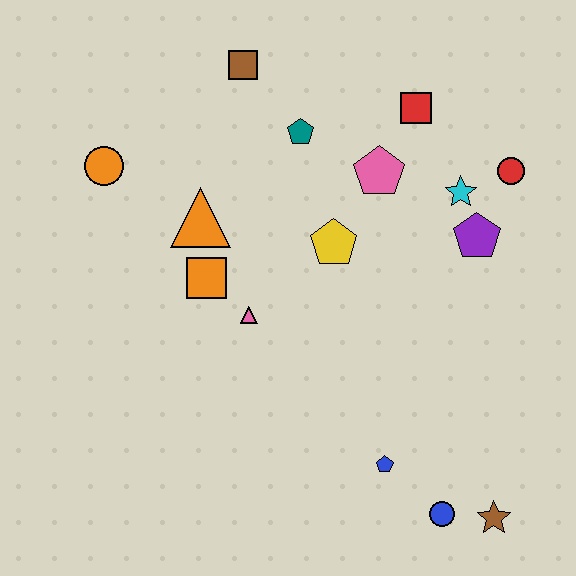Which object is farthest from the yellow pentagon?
The brown star is farthest from the yellow pentagon.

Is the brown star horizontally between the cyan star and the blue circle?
No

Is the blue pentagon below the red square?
Yes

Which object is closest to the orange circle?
The orange triangle is closest to the orange circle.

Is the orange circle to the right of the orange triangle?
No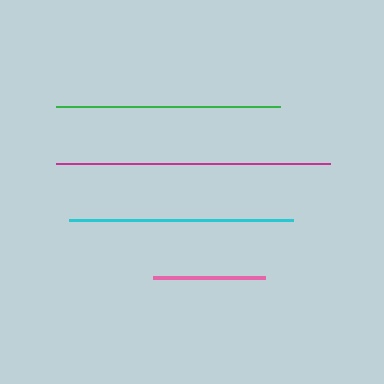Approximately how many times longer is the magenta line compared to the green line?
The magenta line is approximately 1.2 times the length of the green line.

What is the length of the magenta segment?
The magenta segment is approximately 274 pixels long.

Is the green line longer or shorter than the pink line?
The green line is longer than the pink line.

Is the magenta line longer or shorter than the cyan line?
The magenta line is longer than the cyan line.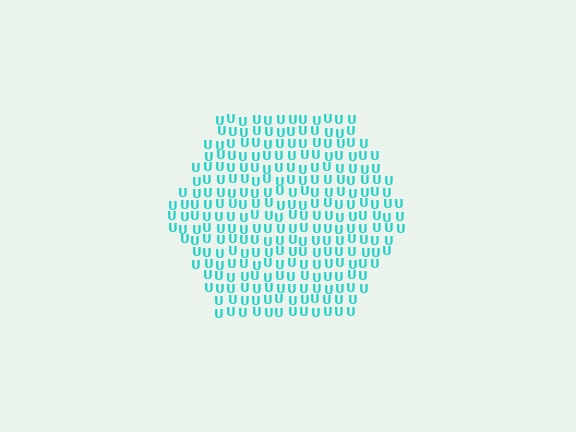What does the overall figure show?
The overall figure shows a hexagon.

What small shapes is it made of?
It is made of small letter U's.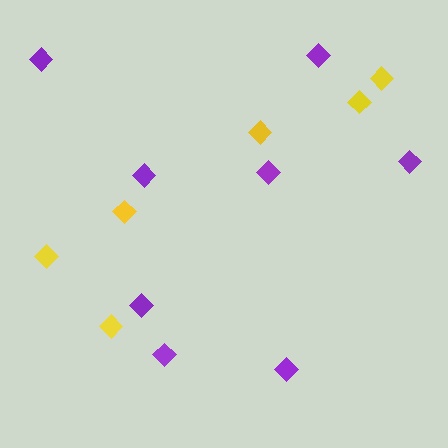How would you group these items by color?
There are 2 groups: one group of yellow diamonds (6) and one group of purple diamonds (8).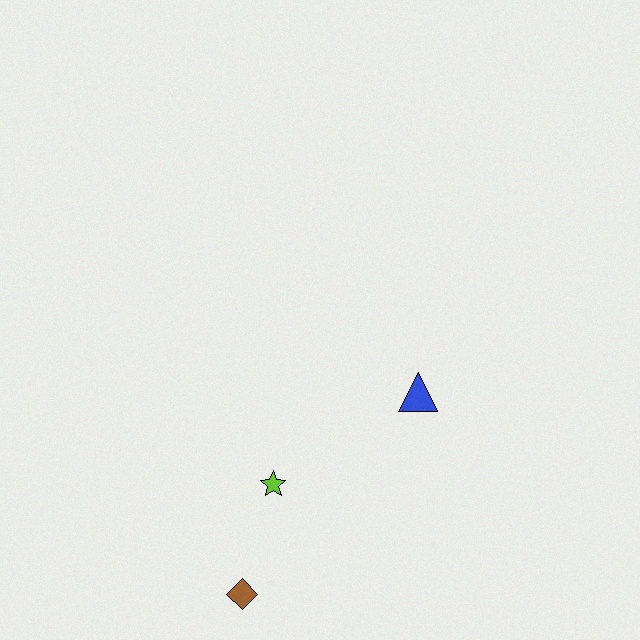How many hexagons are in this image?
There are no hexagons.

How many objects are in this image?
There are 3 objects.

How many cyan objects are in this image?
There are no cyan objects.